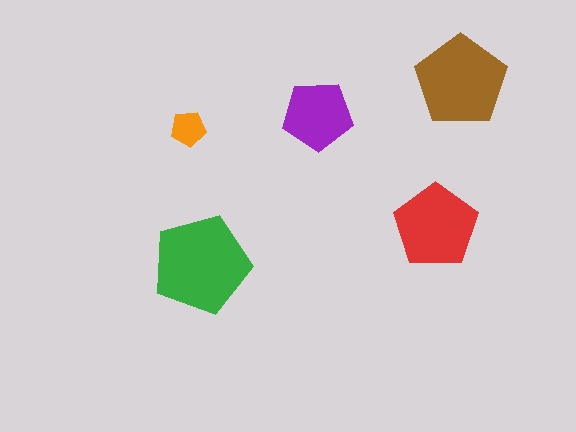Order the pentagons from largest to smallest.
the green one, the brown one, the red one, the purple one, the orange one.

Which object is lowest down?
The green pentagon is bottommost.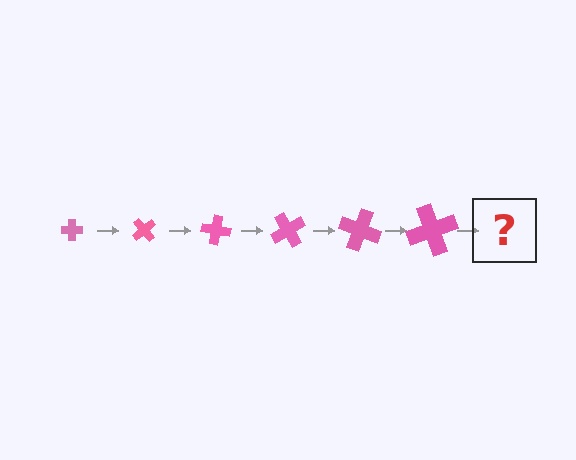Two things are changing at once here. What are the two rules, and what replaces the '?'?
The two rules are that the cross grows larger each step and it rotates 50 degrees each step. The '?' should be a cross, larger than the previous one and rotated 300 degrees from the start.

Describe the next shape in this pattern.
It should be a cross, larger than the previous one and rotated 300 degrees from the start.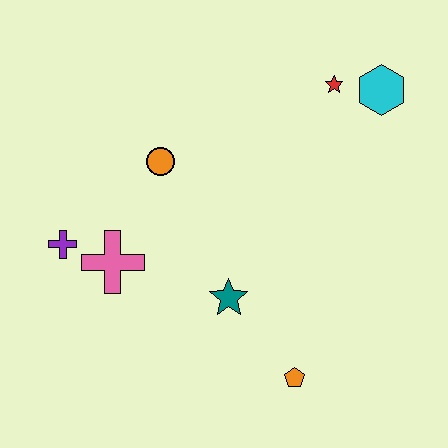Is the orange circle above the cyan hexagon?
No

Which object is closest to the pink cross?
The purple cross is closest to the pink cross.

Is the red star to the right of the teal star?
Yes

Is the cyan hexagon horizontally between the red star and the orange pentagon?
No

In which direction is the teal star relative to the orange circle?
The teal star is below the orange circle.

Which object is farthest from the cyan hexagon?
The purple cross is farthest from the cyan hexagon.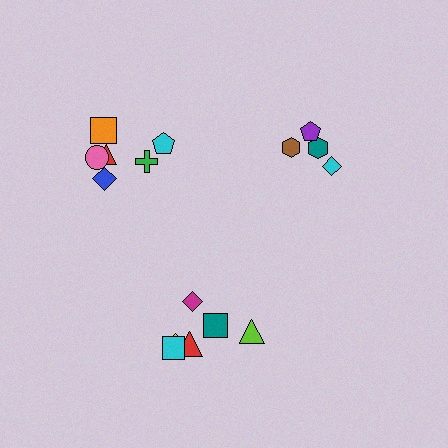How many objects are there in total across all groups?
There are 16 objects.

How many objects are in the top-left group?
There are 6 objects.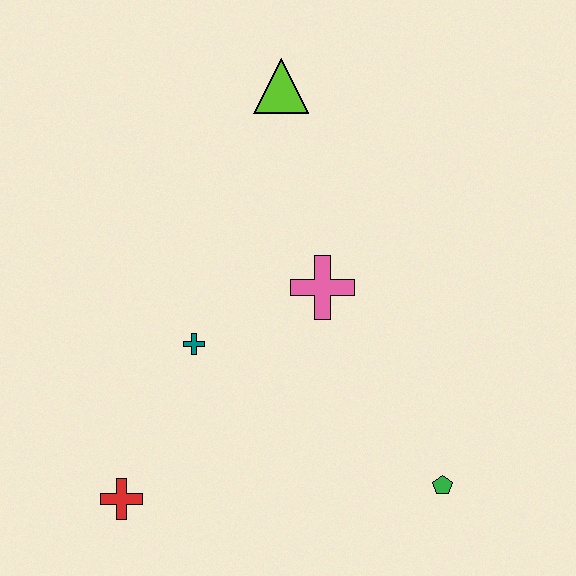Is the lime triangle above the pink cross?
Yes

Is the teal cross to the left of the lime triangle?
Yes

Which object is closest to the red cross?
The teal cross is closest to the red cross.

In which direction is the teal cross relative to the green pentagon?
The teal cross is to the left of the green pentagon.